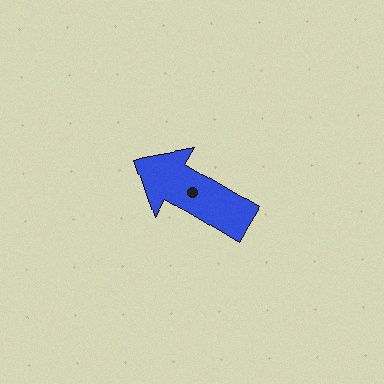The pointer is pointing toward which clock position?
Roughly 10 o'clock.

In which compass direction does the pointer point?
Northwest.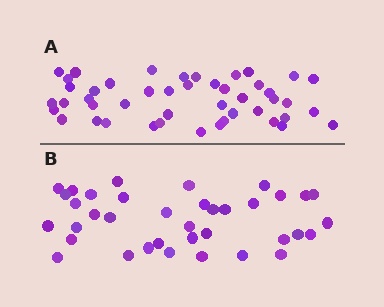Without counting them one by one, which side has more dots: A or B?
Region A (the top region) has more dots.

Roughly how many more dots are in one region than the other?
Region A has roughly 8 or so more dots than region B.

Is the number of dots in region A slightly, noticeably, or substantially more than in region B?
Region A has only slightly more — the two regions are fairly close. The ratio is roughly 1.2 to 1.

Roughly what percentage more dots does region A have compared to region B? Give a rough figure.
About 25% more.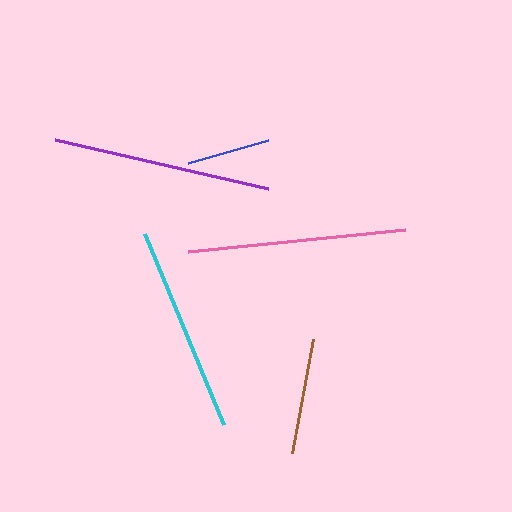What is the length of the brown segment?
The brown segment is approximately 115 pixels long.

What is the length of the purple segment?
The purple segment is approximately 219 pixels long.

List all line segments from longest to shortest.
From longest to shortest: purple, pink, cyan, brown, blue.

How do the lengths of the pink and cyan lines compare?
The pink and cyan lines are approximately the same length.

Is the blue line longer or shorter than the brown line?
The brown line is longer than the blue line.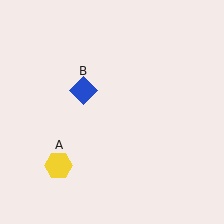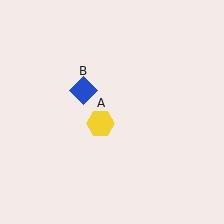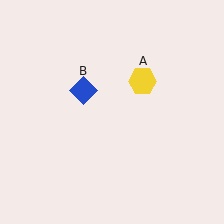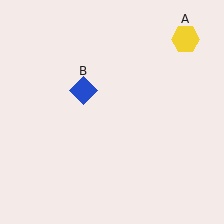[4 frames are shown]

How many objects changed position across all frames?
1 object changed position: yellow hexagon (object A).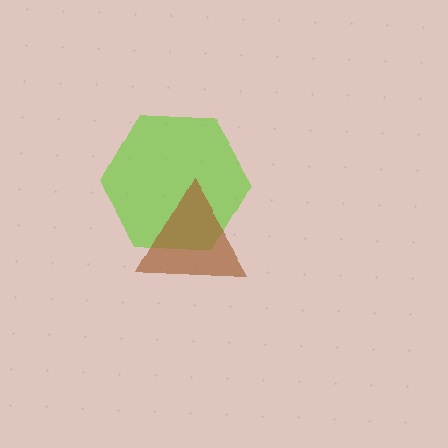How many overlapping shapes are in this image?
There are 2 overlapping shapes in the image.